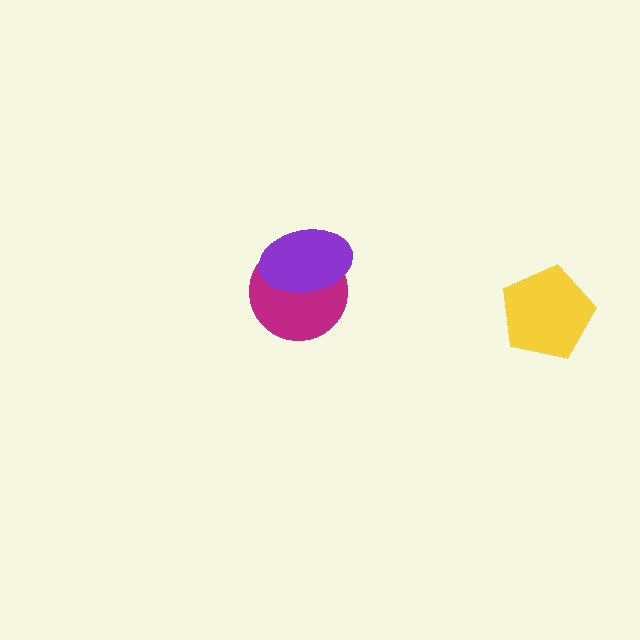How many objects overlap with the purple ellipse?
1 object overlaps with the purple ellipse.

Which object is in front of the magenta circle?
The purple ellipse is in front of the magenta circle.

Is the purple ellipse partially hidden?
No, no other shape covers it.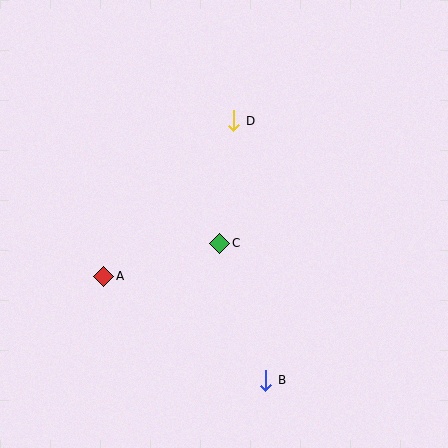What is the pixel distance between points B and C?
The distance between B and C is 145 pixels.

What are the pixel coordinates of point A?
Point A is at (104, 276).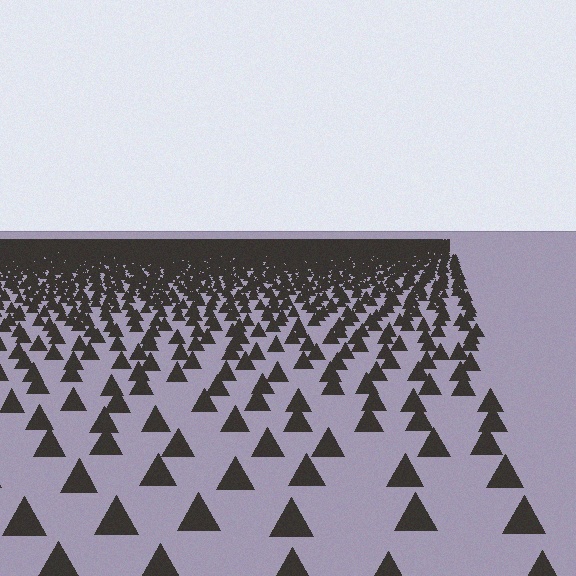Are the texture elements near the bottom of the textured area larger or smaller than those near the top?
Larger. Near the bottom, elements are closer to the viewer and appear at a bigger on-screen size.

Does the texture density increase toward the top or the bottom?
Density increases toward the top.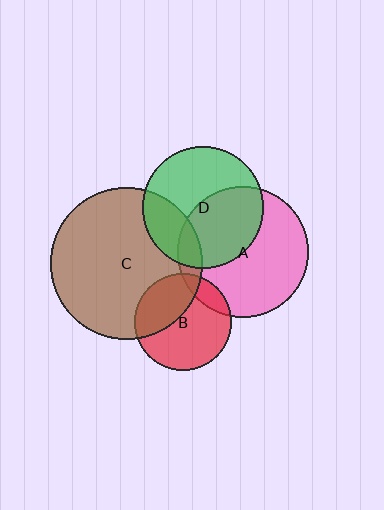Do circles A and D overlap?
Yes.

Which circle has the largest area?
Circle C (brown).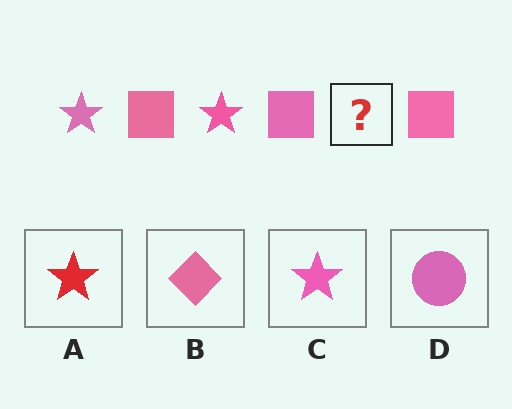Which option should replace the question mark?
Option C.